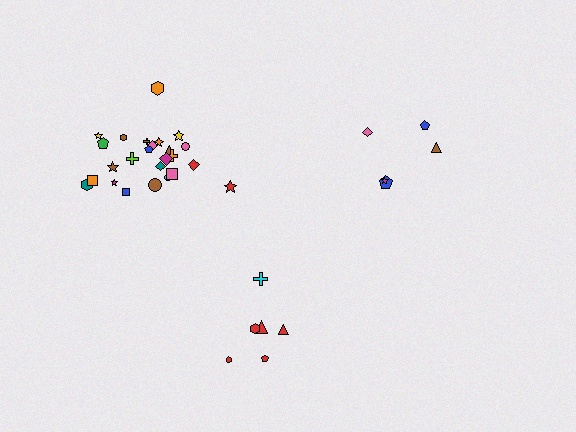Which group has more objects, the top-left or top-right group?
The top-left group.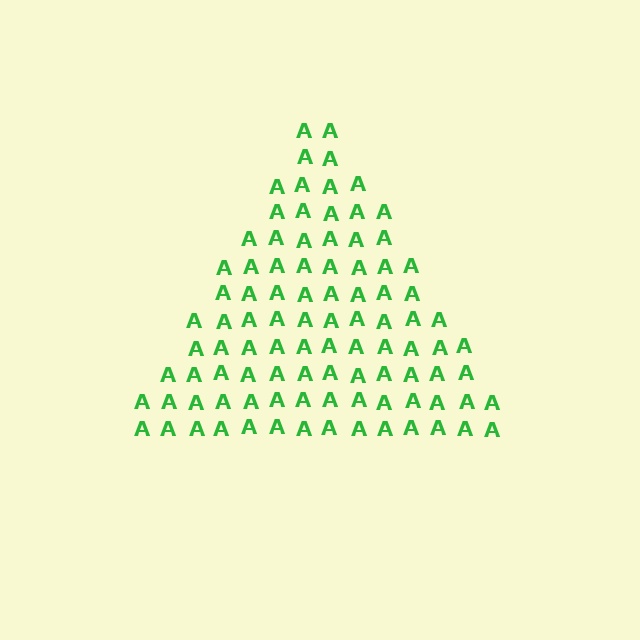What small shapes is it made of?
It is made of small letter A's.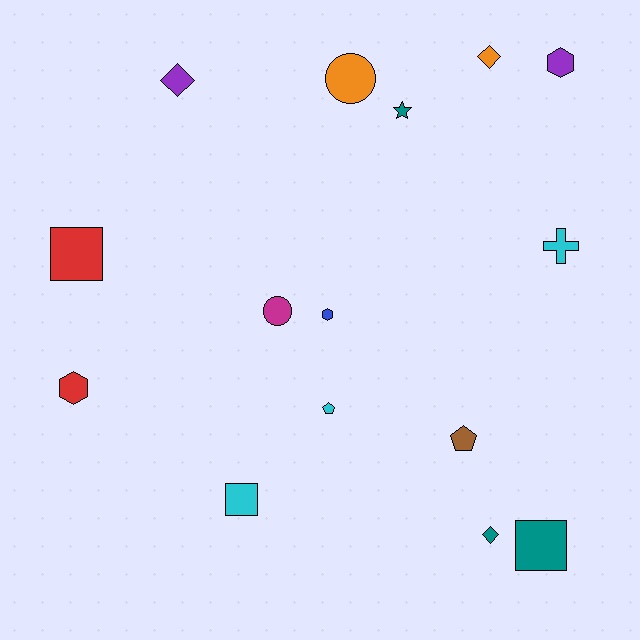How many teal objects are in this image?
There are 3 teal objects.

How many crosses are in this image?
There is 1 cross.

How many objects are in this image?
There are 15 objects.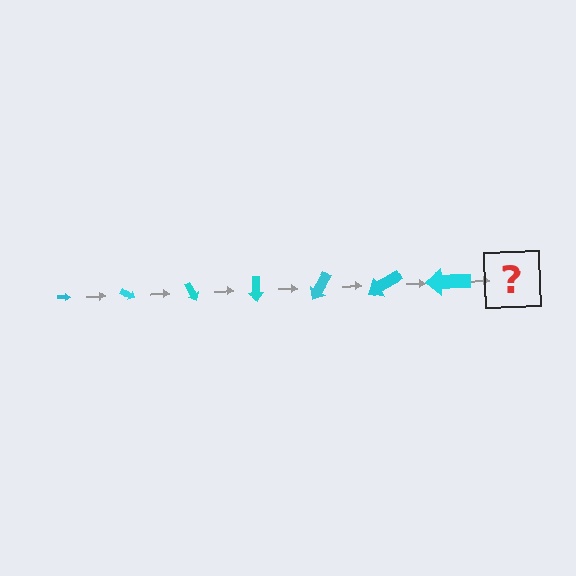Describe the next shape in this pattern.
It should be an arrow, larger than the previous one and rotated 210 degrees from the start.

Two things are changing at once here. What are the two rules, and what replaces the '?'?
The two rules are that the arrow grows larger each step and it rotates 30 degrees each step. The '?' should be an arrow, larger than the previous one and rotated 210 degrees from the start.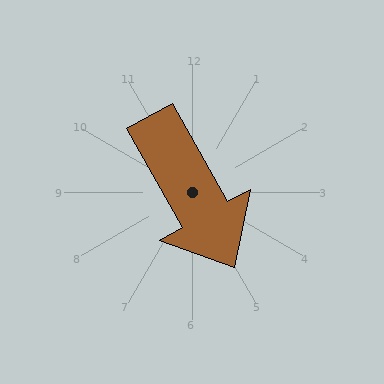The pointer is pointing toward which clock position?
Roughly 5 o'clock.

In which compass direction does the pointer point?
Southeast.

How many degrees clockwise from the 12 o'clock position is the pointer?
Approximately 151 degrees.